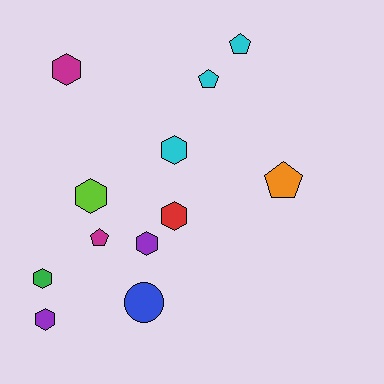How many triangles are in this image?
There are no triangles.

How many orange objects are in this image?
There is 1 orange object.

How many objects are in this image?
There are 12 objects.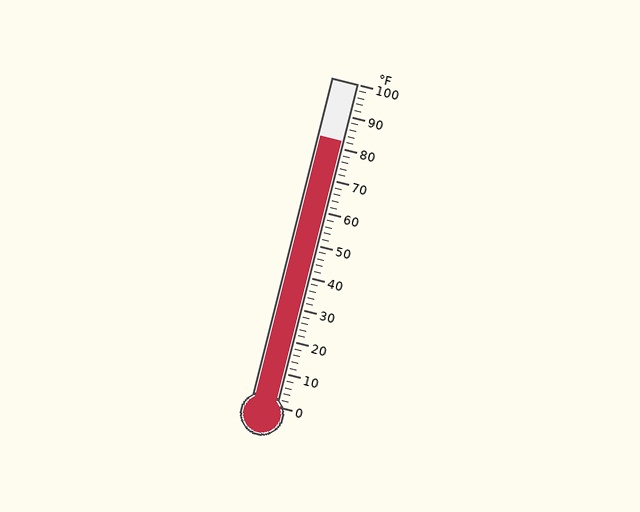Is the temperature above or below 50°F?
The temperature is above 50°F.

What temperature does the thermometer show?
The thermometer shows approximately 82°F.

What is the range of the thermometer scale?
The thermometer scale ranges from 0°F to 100°F.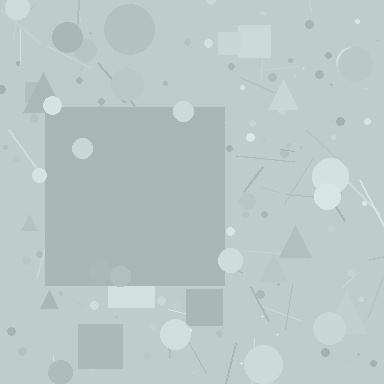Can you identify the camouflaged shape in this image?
The camouflaged shape is a square.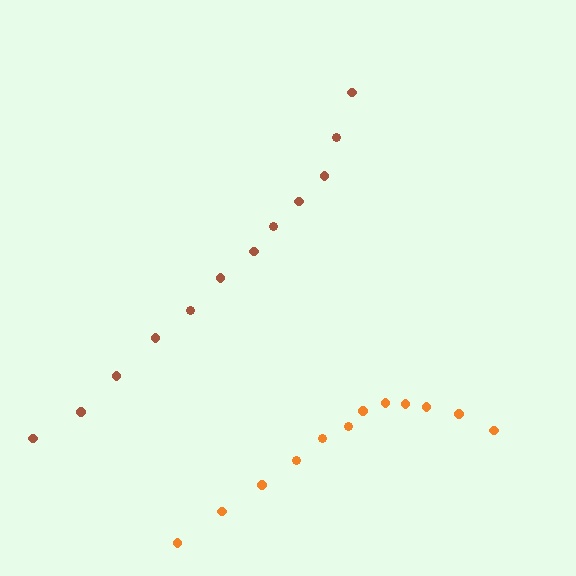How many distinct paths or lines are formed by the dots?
There are 2 distinct paths.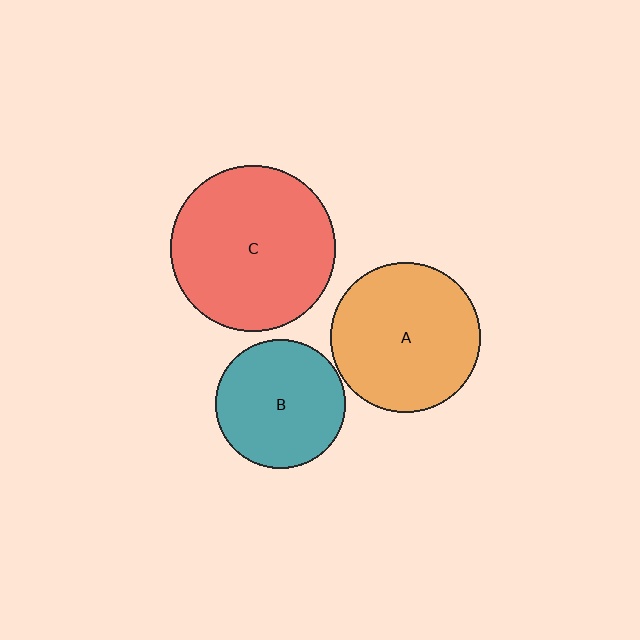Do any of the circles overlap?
No, none of the circles overlap.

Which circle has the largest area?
Circle C (red).